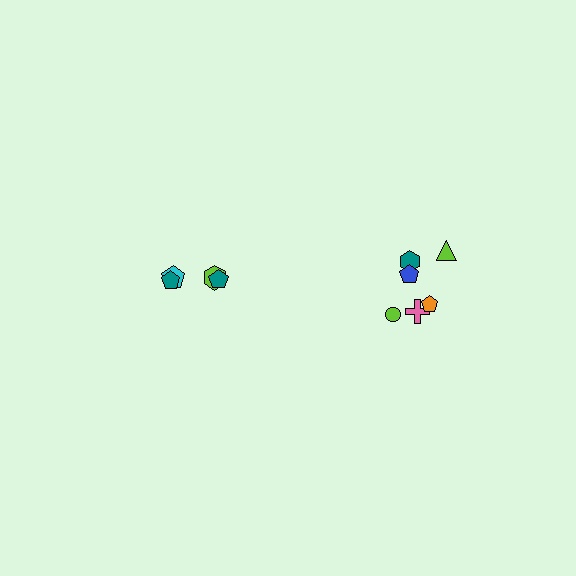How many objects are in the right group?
There are 6 objects.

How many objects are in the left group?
There are 4 objects.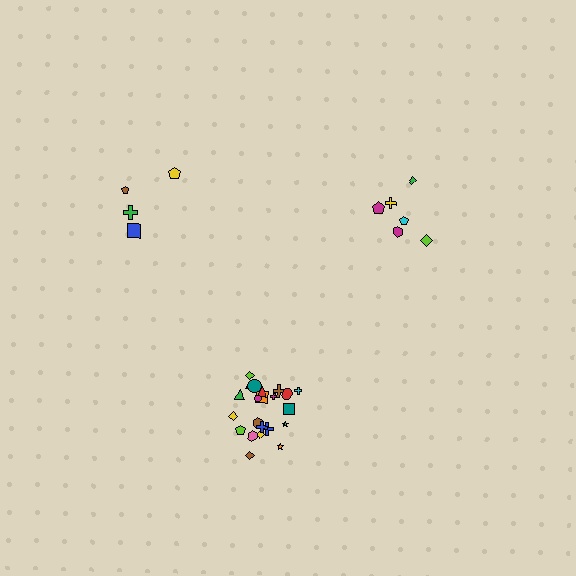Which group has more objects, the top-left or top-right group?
The top-right group.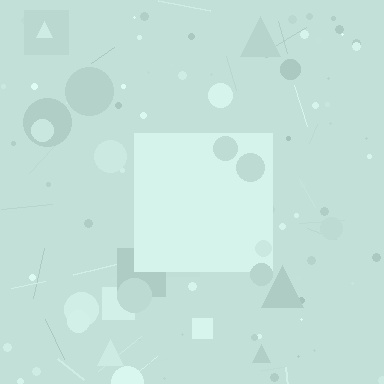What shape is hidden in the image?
A square is hidden in the image.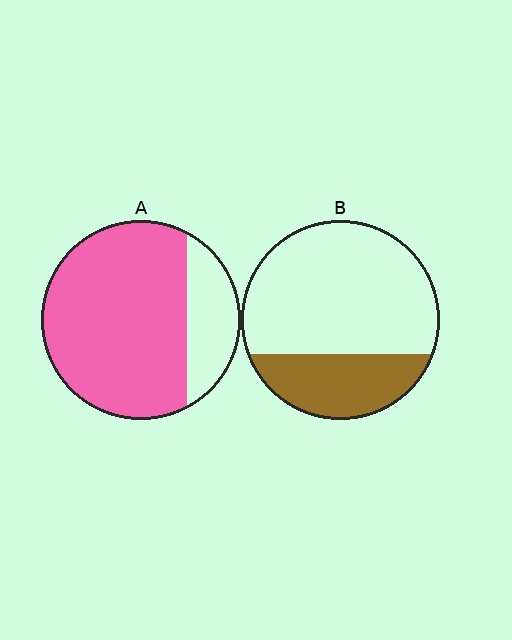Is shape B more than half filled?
No.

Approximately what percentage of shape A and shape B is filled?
A is approximately 80% and B is approximately 30%.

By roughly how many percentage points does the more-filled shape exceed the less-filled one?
By roughly 50 percentage points (A over B).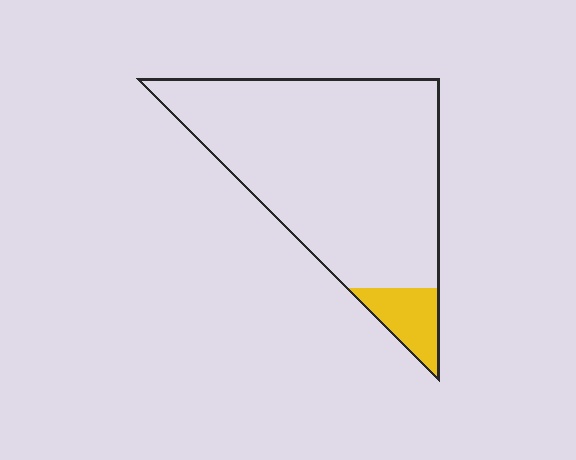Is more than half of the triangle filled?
No.